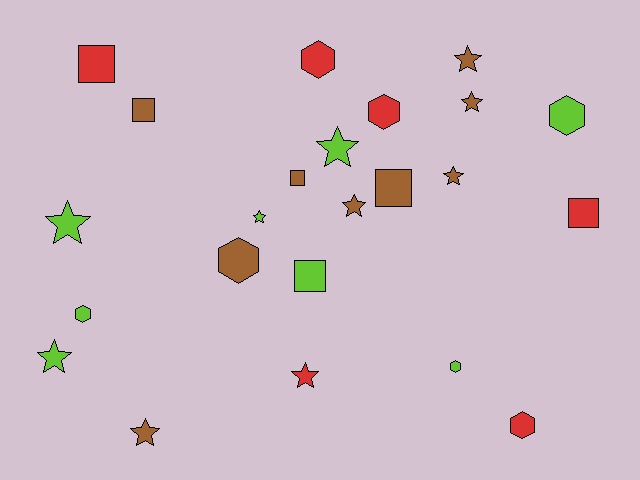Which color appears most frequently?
Brown, with 9 objects.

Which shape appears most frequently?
Star, with 10 objects.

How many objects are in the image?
There are 23 objects.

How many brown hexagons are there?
There is 1 brown hexagon.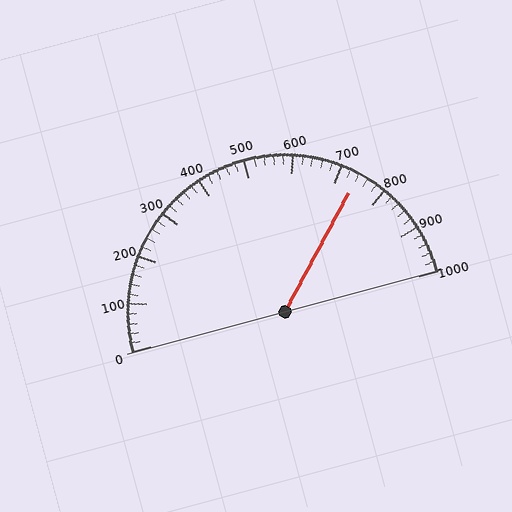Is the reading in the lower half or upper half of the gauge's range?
The reading is in the upper half of the range (0 to 1000).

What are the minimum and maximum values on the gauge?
The gauge ranges from 0 to 1000.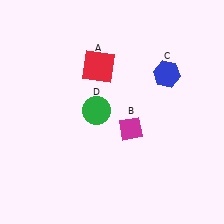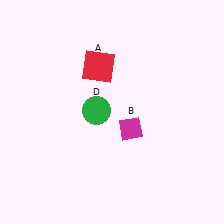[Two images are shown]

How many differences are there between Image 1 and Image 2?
There is 1 difference between the two images.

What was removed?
The blue hexagon (C) was removed in Image 2.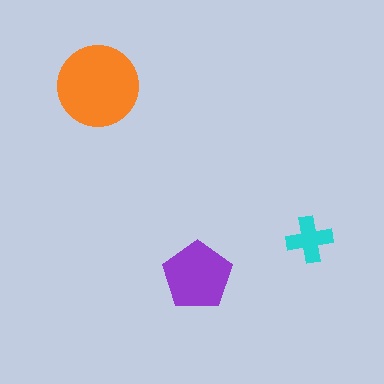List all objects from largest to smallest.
The orange circle, the purple pentagon, the cyan cross.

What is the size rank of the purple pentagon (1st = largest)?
2nd.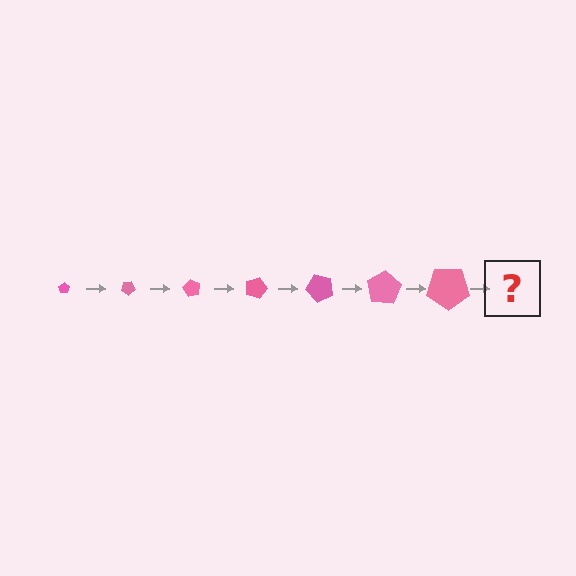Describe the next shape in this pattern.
It should be a pentagon, larger than the previous one and rotated 210 degrees from the start.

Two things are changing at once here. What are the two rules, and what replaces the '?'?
The two rules are that the pentagon grows larger each step and it rotates 30 degrees each step. The '?' should be a pentagon, larger than the previous one and rotated 210 degrees from the start.